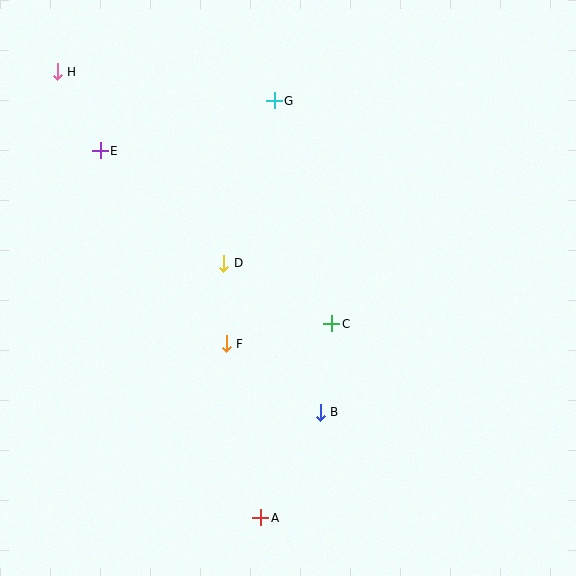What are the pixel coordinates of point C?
Point C is at (332, 324).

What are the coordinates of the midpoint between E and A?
The midpoint between E and A is at (181, 334).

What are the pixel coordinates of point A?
Point A is at (261, 518).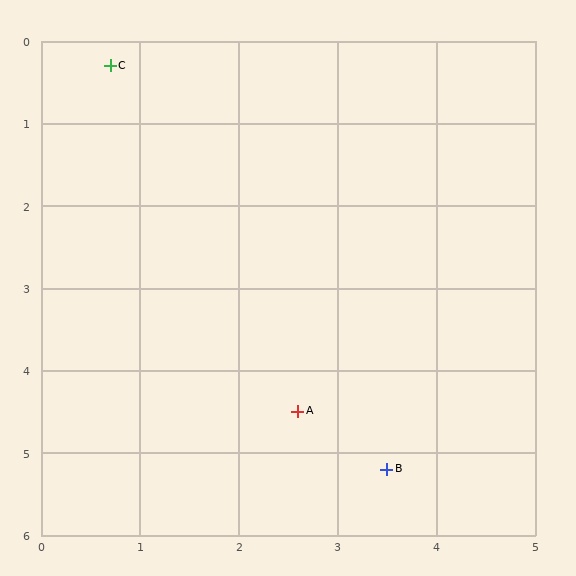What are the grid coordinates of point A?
Point A is at approximately (2.6, 4.5).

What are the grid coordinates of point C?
Point C is at approximately (0.7, 0.3).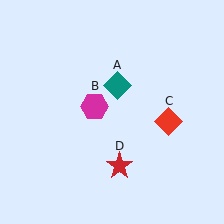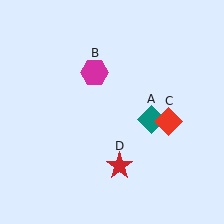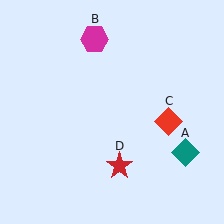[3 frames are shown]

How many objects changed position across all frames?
2 objects changed position: teal diamond (object A), magenta hexagon (object B).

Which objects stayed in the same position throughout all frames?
Red diamond (object C) and red star (object D) remained stationary.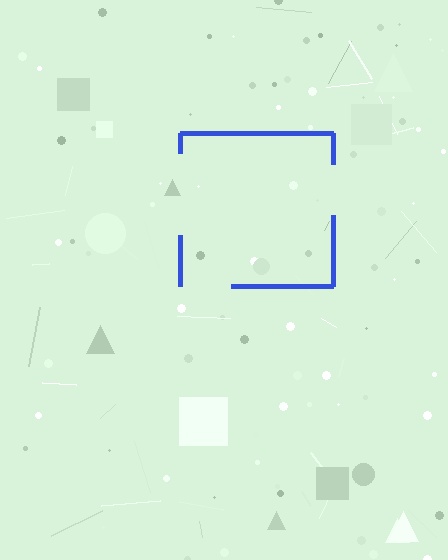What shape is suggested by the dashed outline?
The dashed outline suggests a square.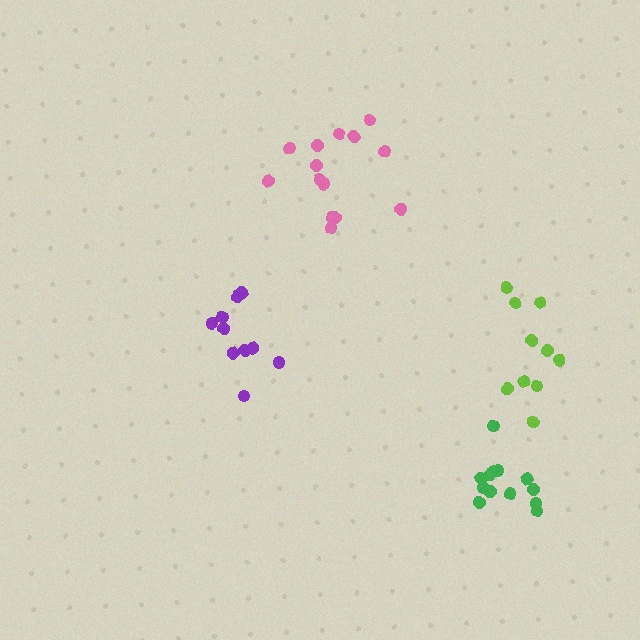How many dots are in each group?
Group 1: 13 dots, Group 2: 14 dots, Group 3: 10 dots, Group 4: 10 dots (47 total).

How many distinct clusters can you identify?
There are 4 distinct clusters.